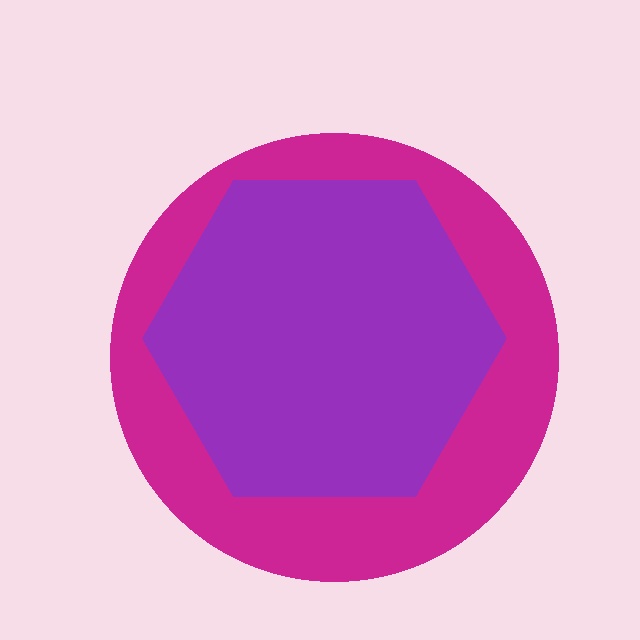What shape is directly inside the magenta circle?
The purple hexagon.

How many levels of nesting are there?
2.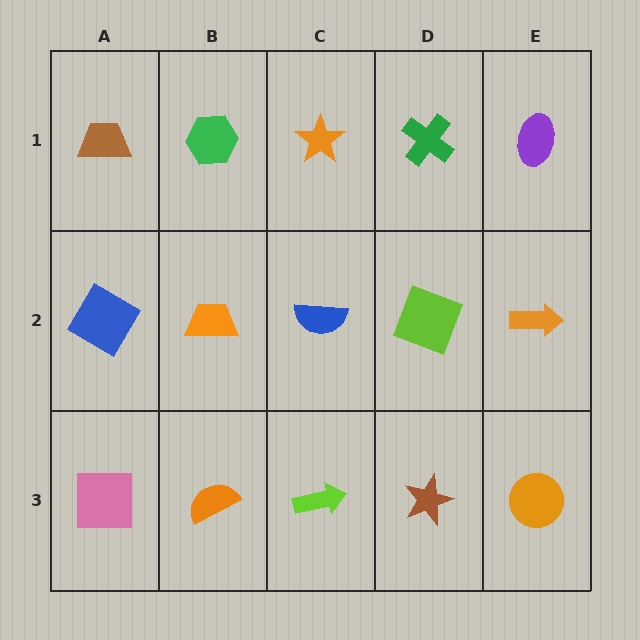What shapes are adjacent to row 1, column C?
A blue semicircle (row 2, column C), a green hexagon (row 1, column B), a green cross (row 1, column D).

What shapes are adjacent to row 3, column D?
A lime square (row 2, column D), a lime arrow (row 3, column C), an orange circle (row 3, column E).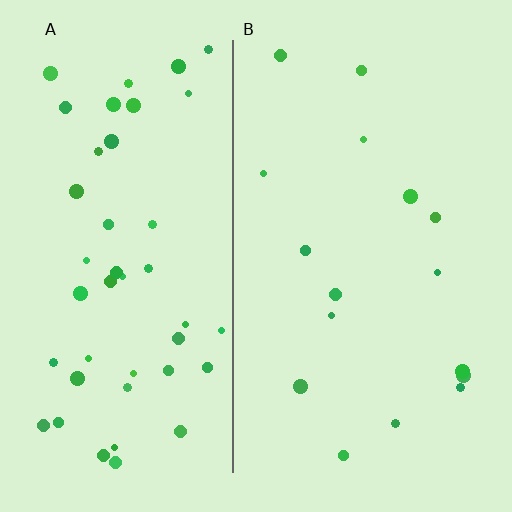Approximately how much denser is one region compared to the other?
Approximately 2.7× — region A over region B.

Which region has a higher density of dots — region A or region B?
A (the left).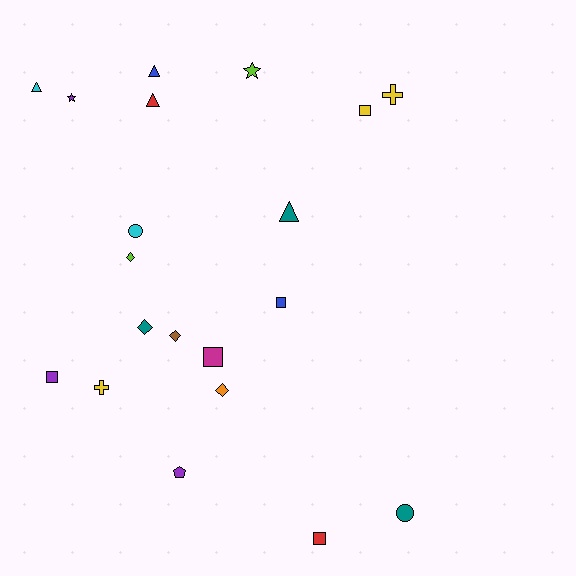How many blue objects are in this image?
There are 2 blue objects.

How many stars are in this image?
There are 2 stars.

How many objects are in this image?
There are 20 objects.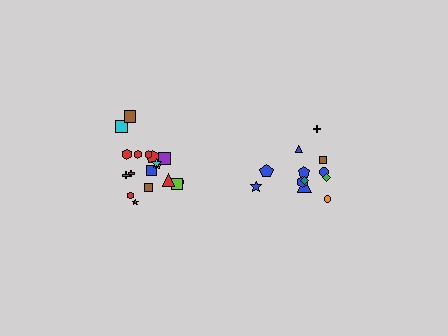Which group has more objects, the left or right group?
The left group.